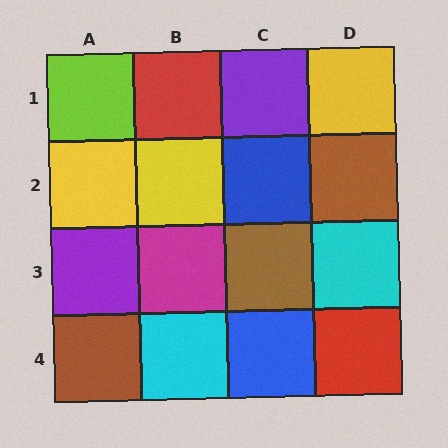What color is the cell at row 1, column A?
Lime.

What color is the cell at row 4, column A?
Brown.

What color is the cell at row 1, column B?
Red.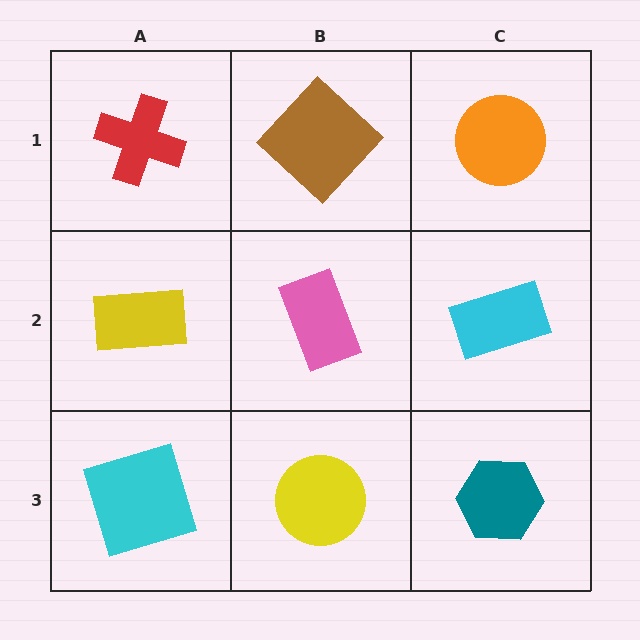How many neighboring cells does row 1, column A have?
2.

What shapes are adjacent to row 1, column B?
A pink rectangle (row 2, column B), a red cross (row 1, column A), an orange circle (row 1, column C).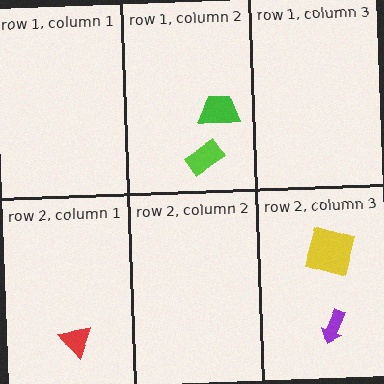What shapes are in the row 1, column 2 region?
The lime rectangle, the green trapezoid.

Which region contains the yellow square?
The row 2, column 3 region.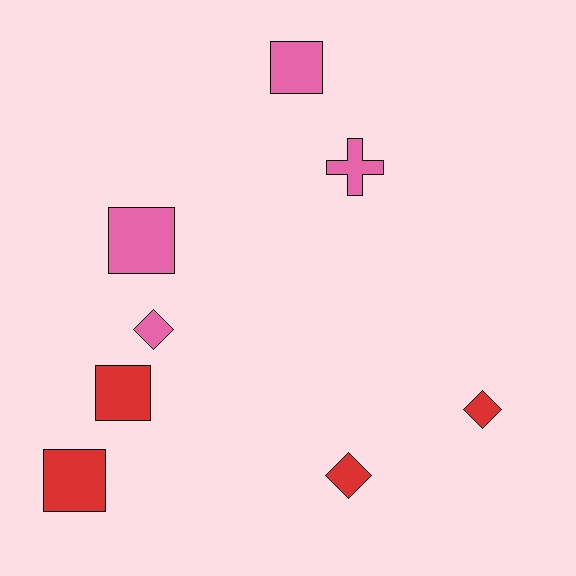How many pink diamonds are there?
There is 1 pink diamond.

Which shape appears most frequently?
Square, with 4 objects.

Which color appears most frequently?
Pink, with 4 objects.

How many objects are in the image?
There are 8 objects.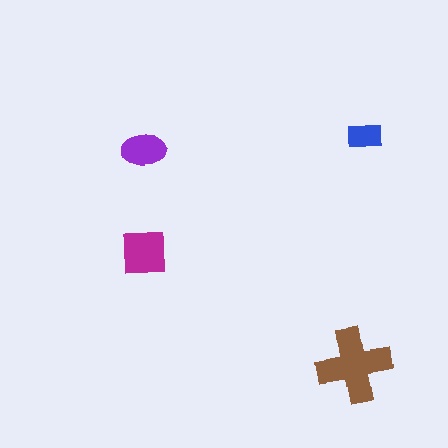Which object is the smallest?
The blue rectangle.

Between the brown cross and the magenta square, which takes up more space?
The brown cross.